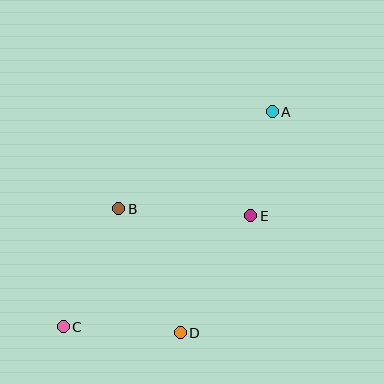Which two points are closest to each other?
Points A and E are closest to each other.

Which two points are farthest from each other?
Points A and C are farthest from each other.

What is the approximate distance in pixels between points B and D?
The distance between B and D is approximately 139 pixels.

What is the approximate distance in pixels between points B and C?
The distance between B and C is approximately 130 pixels.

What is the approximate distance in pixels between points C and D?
The distance between C and D is approximately 117 pixels.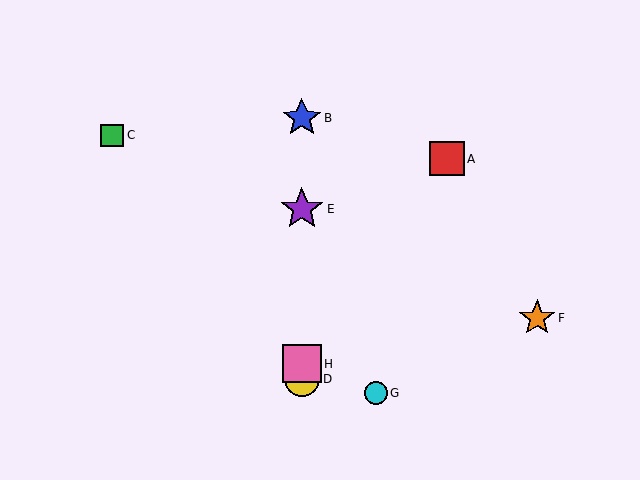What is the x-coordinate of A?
Object A is at x≈447.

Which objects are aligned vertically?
Objects B, D, E, H are aligned vertically.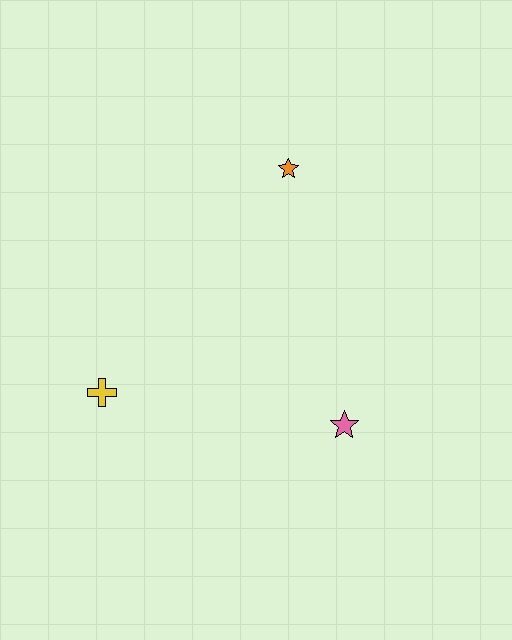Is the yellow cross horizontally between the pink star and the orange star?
No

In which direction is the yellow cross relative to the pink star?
The yellow cross is to the left of the pink star.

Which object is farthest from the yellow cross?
The orange star is farthest from the yellow cross.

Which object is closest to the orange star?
The pink star is closest to the orange star.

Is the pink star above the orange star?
No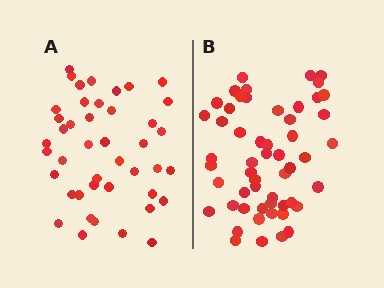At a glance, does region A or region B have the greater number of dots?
Region B (the right region) has more dots.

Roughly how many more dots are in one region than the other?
Region B has roughly 12 or so more dots than region A.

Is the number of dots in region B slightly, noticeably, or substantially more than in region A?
Region B has noticeably more, but not dramatically so. The ratio is roughly 1.3 to 1.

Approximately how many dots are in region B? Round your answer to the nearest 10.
About 50 dots. (The exact count is 54, which rounds to 50.)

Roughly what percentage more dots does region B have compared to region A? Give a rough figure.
About 25% more.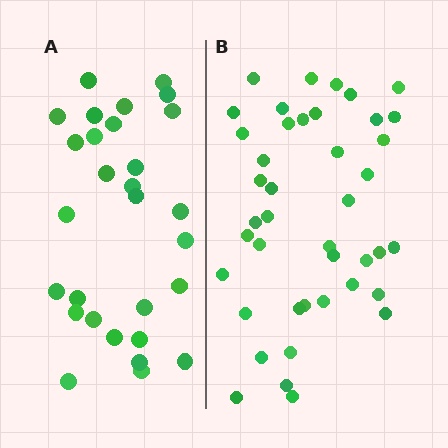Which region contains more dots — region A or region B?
Region B (the right region) has more dots.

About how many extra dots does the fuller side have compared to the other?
Region B has approximately 15 more dots than region A.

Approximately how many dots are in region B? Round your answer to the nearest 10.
About 40 dots. (The exact count is 42, which rounds to 40.)